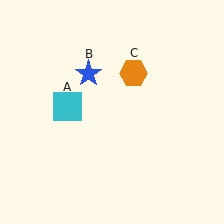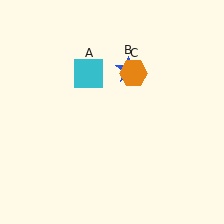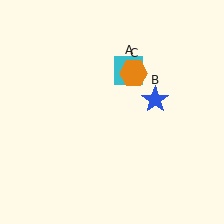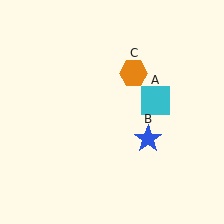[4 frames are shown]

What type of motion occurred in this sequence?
The cyan square (object A), blue star (object B) rotated clockwise around the center of the scene.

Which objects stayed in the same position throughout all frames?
Orange hexagon (object C) remained stationary.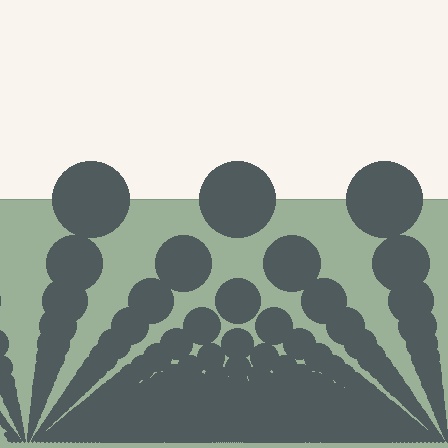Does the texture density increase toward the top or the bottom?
Density increases toward the bottom.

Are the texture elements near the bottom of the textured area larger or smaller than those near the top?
Smaller. The gradient is inverted — elements near the bottom are smaller and denser.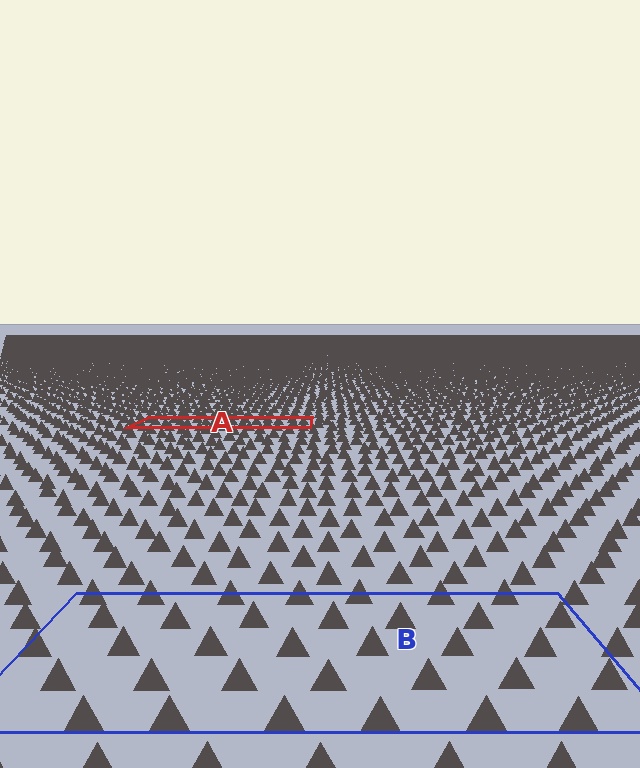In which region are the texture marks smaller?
The texture marks are smaller in region A, because it is farther away.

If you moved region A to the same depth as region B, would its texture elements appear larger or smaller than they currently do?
They would appear larger. At a closer depth, the same texture elements are projected at a bigger on-screen size.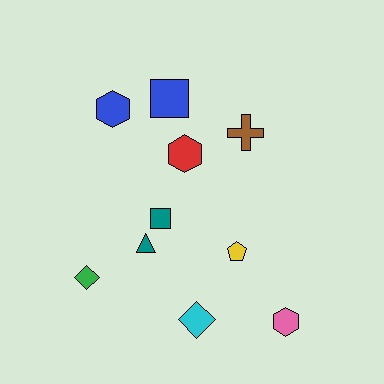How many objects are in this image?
There are 10 objects.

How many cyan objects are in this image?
There is 1 cyan object.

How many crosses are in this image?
There is 1 cross.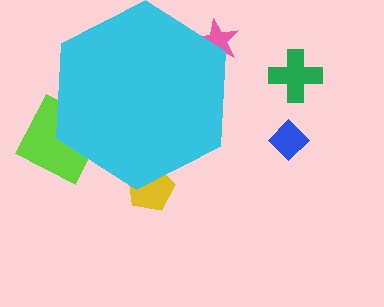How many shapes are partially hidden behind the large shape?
3 shapes are partially hidden.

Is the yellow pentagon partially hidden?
Yes, the yellow pentagon is partially hidden behind the cyan hexagon.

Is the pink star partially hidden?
Yes, the pink star is partially hidden behind the cyan hexagon.